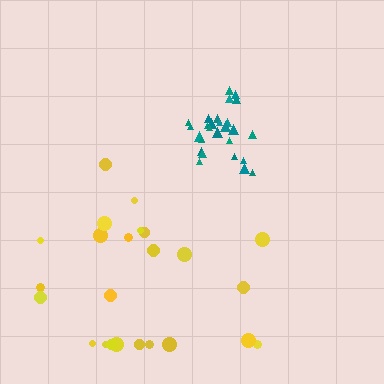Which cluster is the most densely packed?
Teal.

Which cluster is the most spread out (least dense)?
Yellow.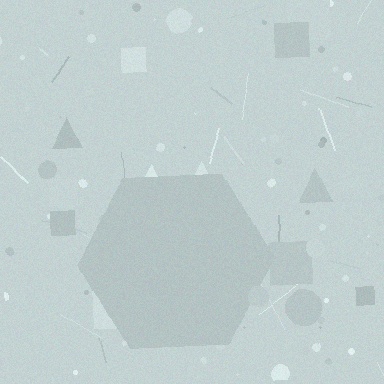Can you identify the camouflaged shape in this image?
The camouflaged shape is a hexagon.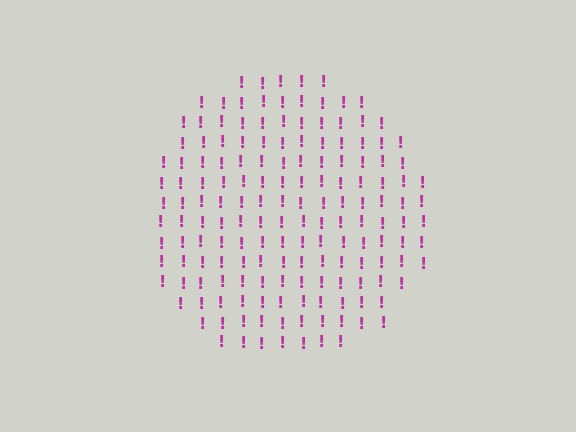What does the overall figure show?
The overall figure shows a circle.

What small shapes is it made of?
It is made of small exclamation marks.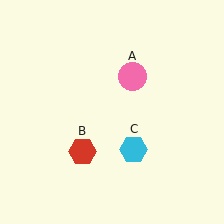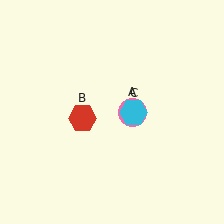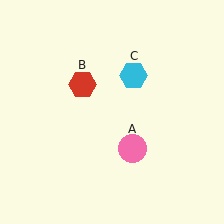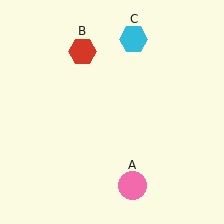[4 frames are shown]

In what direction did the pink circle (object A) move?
The pink circle (object A) moved down.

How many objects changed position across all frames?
3 objects changed position: pink circle (object A), red hexagon (object B), cyan hexagon (object C).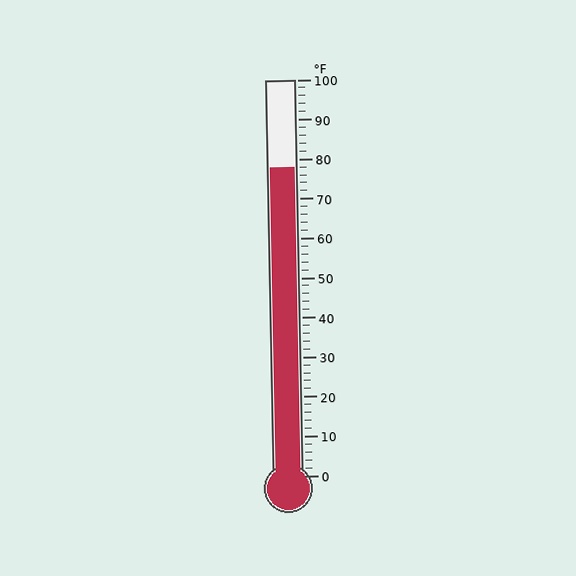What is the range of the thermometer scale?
The thermometer scale ranges from 0°F to 100°F.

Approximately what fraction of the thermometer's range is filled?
The thermometer is filled to approximately 80% of its range.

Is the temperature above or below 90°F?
The temperature is below 90°F.